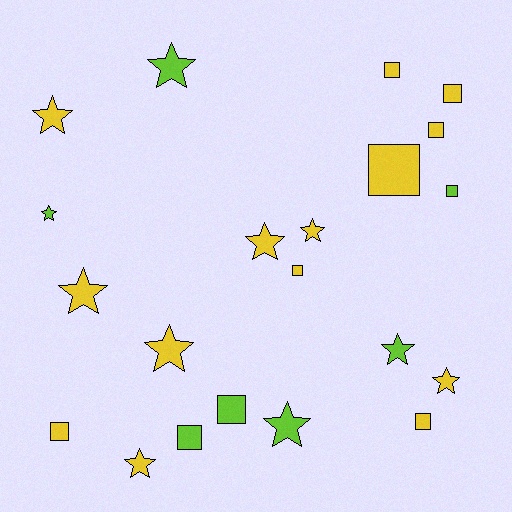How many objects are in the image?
There are 21 objects.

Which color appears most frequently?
Yellow, with 14 objects.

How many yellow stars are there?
There are 7 yellow stars.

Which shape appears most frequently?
Star, with 11 objects.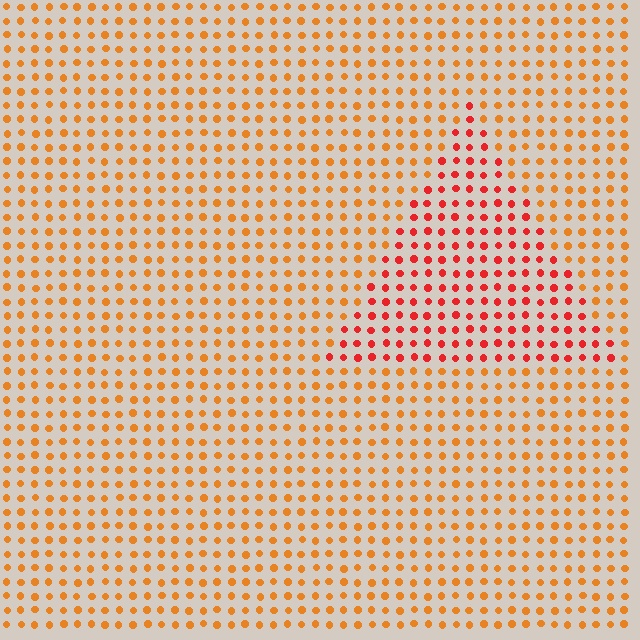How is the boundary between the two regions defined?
The boundary is defined purely by a slight shift in hue (about 31 degrees). Spacing, size, and orientation are identical on both sides.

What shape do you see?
I see a triangle.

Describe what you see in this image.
The image is filled with small orange elements in a uniform arrangement. A triangle-shaped region is visible where the elements are tinted to a slightly different hue, forming a subtle color boundary.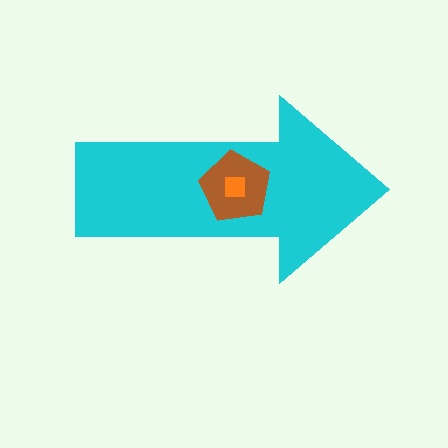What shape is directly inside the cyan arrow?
The brown pentagon.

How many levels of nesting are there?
3.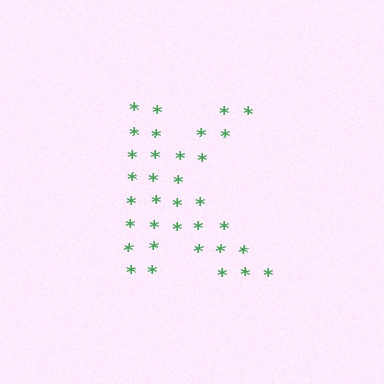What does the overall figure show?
The overall figure shows the letter K.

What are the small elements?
The small elements are asterisks.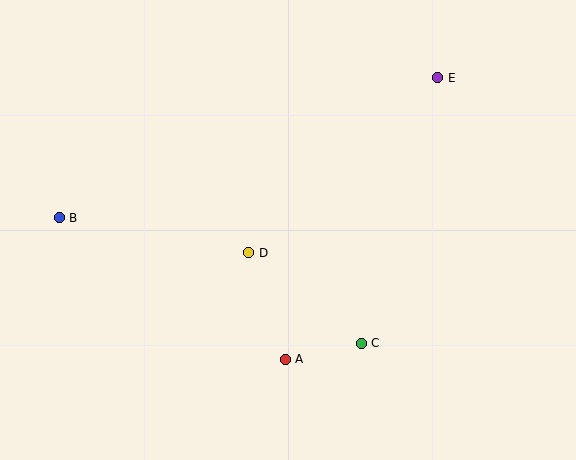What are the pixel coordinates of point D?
Point D is at (249, 253).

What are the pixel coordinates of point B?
Point B is at (59, 218).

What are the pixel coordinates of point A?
Point A is at (285, 359).